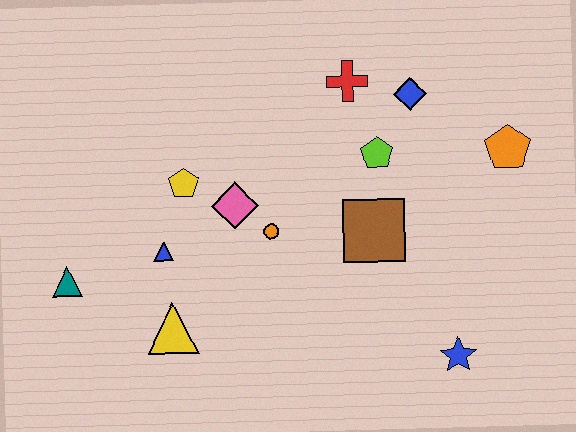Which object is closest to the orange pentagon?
The blue diamond is closest to the orange pentagon.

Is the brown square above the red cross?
No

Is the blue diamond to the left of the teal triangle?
No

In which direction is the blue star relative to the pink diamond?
The blue star is to the right of the pink diamond.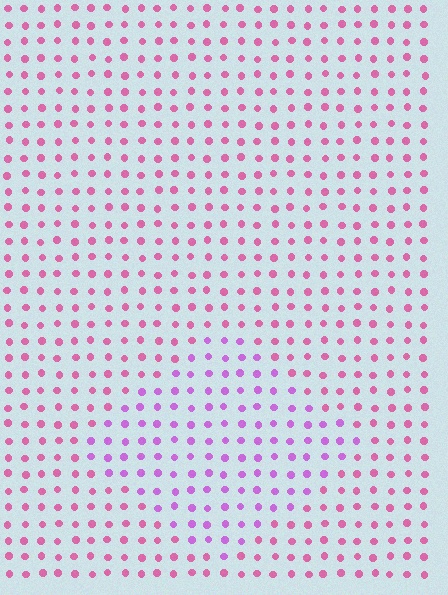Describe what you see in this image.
The image is filled with small pink elements in a uniform arrangement. A diamond-shaped region is visible where the elements are tinted to a slightly different hue, forming a subtle color boundary.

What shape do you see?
I see a diamond.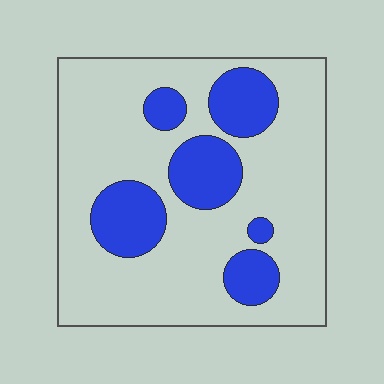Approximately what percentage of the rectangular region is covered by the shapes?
Approximately 25%.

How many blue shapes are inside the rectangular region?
6.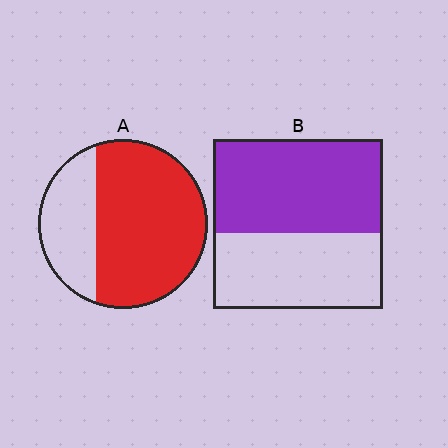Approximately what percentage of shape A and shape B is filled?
A is approximately 70% and B is approximately 55%.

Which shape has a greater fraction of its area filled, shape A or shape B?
Shape A.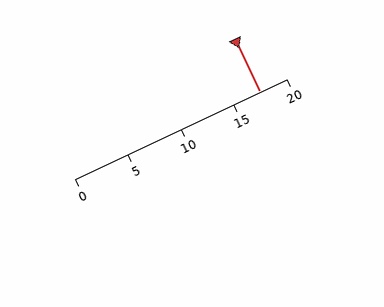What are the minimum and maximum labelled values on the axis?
The axis runs from 0 to 20.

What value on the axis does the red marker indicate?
The marker indicates approximately 17.5.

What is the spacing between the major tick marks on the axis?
The major ticks are spaced 5 apart.